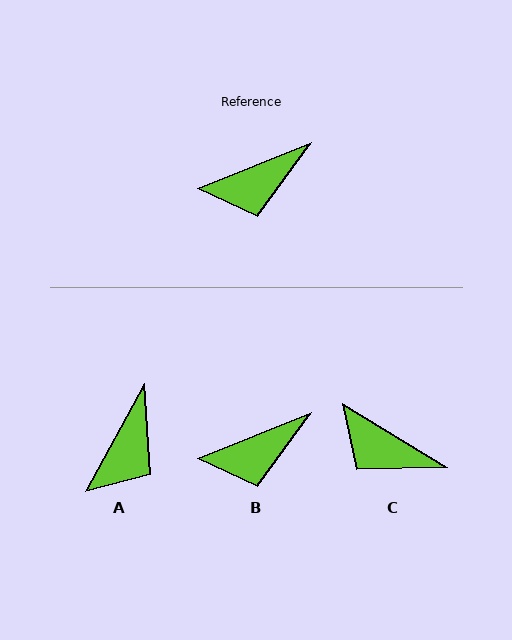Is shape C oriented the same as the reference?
No, it is off by about 53 degrees.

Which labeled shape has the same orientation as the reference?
B.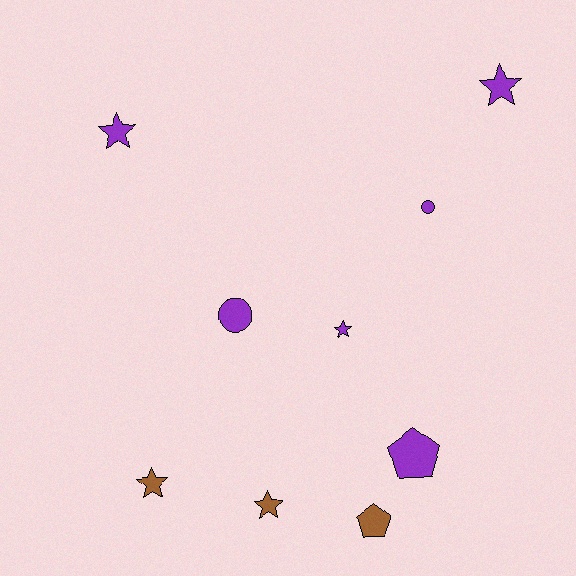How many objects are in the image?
There are 9 objects.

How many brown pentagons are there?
There is 1 brown pentagon.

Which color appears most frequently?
Purple, with 6 objects.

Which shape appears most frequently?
Star, with 5 objects.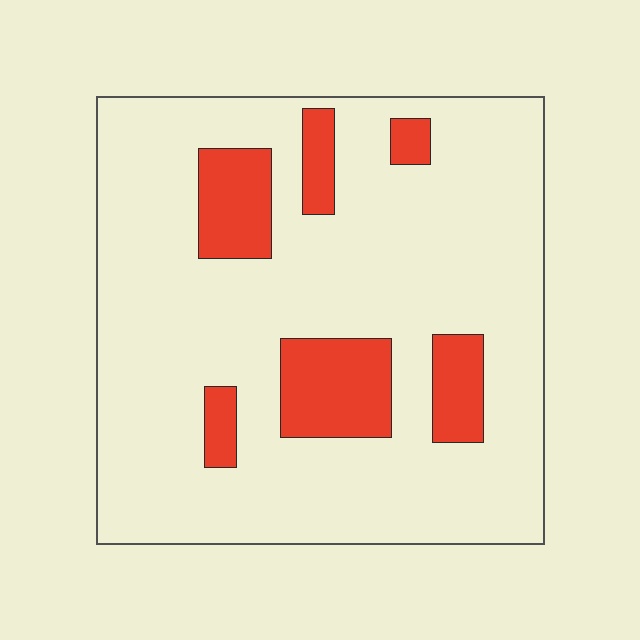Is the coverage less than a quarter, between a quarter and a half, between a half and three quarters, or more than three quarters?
Less than a quarter.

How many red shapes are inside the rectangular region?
6.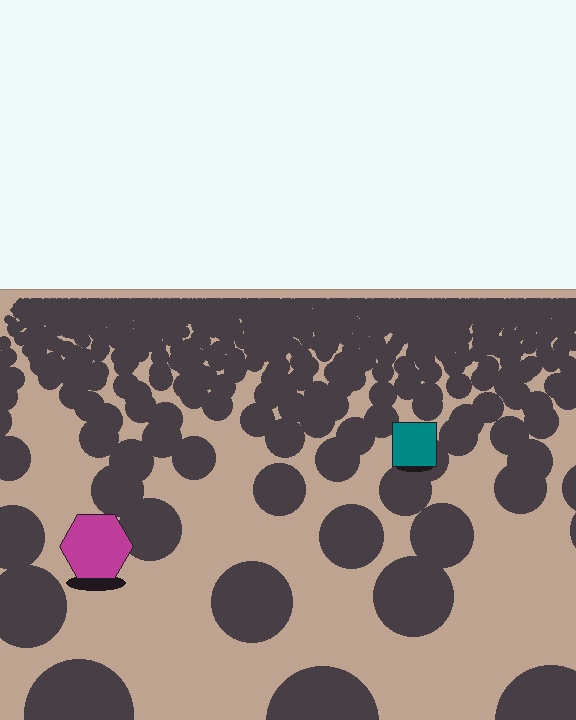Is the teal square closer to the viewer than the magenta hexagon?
No. The magenta hexagon is closer — you can tell from the texture gradient: the ground texture is coarser near it.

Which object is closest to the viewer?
The magenta hexagon is closest. The texture marks near it are larger and more spread out.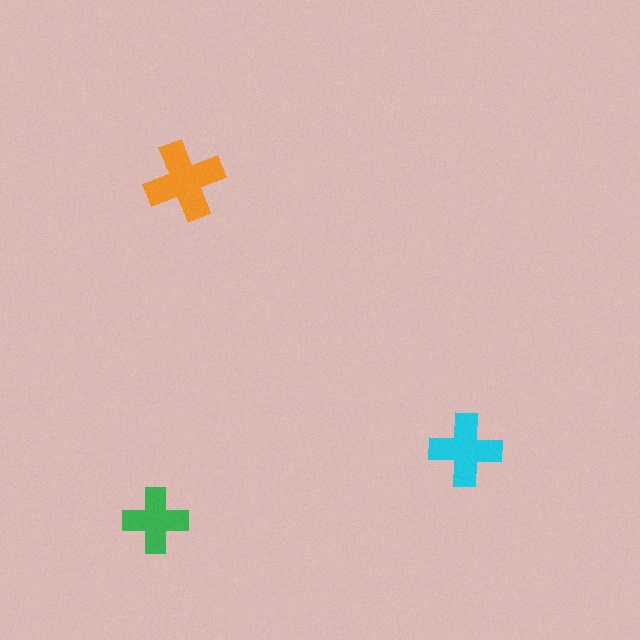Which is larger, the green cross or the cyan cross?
The cyan one.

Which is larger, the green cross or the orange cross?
The orange one.